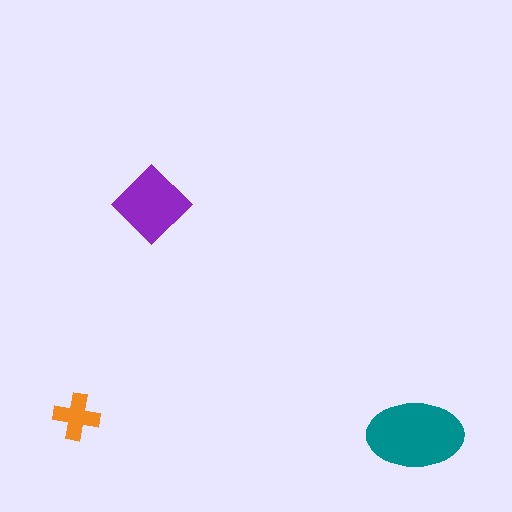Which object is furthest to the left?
The orange cross is leftmost.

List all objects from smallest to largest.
The orange cross, the purple diamond, the teal ellipse.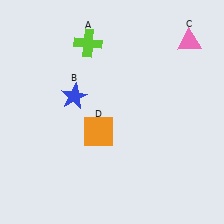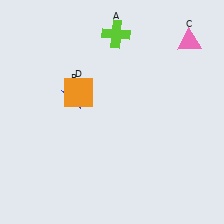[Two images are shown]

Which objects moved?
The objects that moved are: the lime cross (A), the orange square (D).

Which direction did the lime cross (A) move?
The lime cross (A) moved right.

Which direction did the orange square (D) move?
The orange square (D) moved up.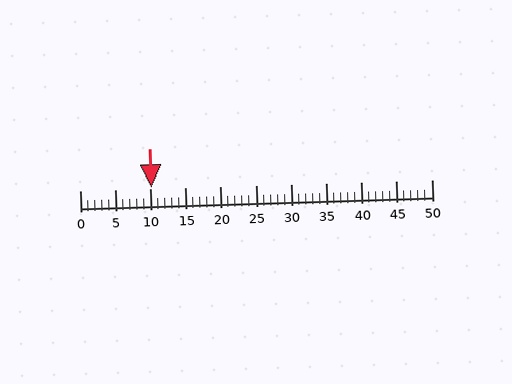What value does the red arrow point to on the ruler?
The red arrow points to approximately 10.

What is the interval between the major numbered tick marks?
The major tick marks are spaced 5 units apart.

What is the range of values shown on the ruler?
The ruler shows values from 0 to 50.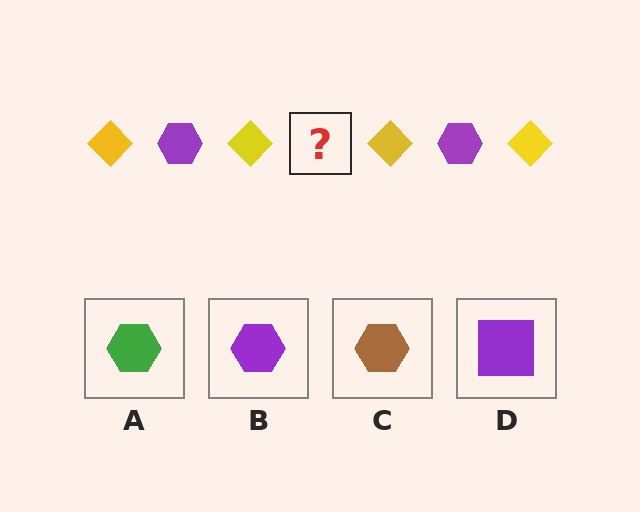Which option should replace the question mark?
Option B.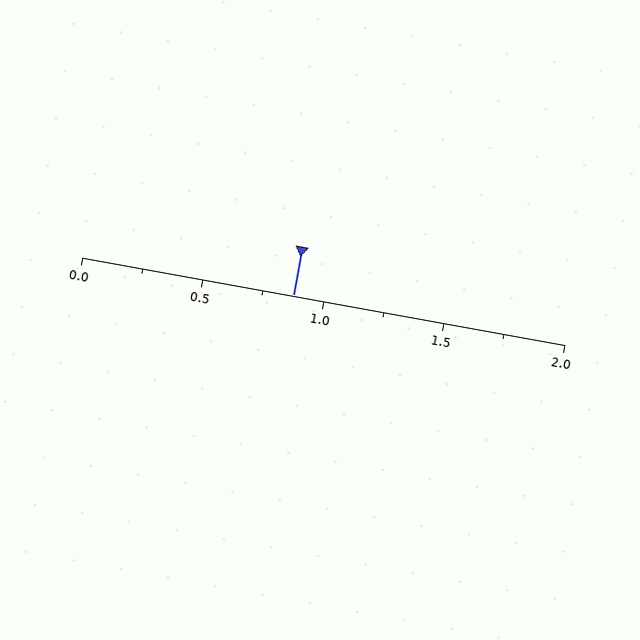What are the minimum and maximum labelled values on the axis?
The axis runs from 0.0 to 2.0.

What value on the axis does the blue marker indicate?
The marker indicates approximately 0.88.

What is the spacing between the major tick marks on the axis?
The major ticks are spaced 0.5 apart.